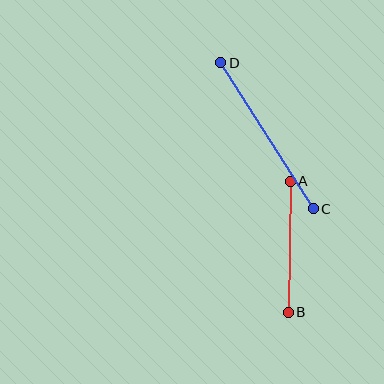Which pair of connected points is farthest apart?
Points C and D are farthest apart.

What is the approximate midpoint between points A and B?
The midpoint is at approximately (289, 247) pixels.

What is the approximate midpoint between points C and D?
The midpoint is at approximately (267, 136) pixels.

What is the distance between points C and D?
The distance is approximately 173 pixels.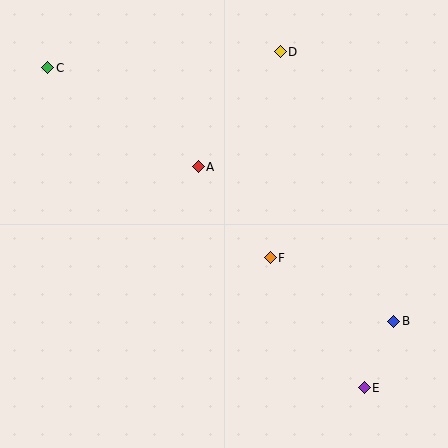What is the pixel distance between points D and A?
The distance between D and A is 141 pixels.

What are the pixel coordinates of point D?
Point D is at (280, 52).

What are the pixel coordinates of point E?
Point E is at (364, 388).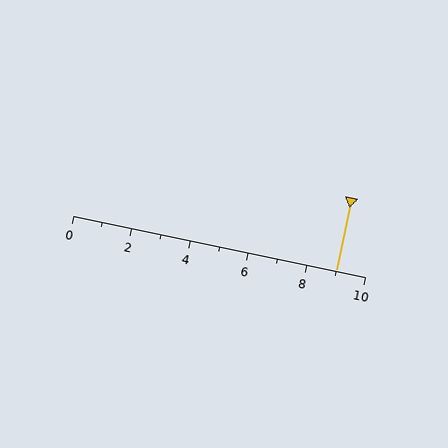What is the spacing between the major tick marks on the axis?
The major ticks are spaced 2 apart.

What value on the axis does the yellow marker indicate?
The marker indicates approximately 9.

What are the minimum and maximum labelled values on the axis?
The axis runs from 0 to 10.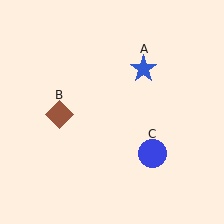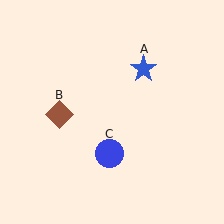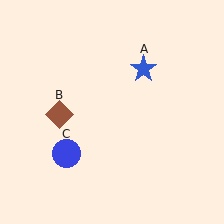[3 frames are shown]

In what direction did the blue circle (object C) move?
The blue circle (object C) moved left.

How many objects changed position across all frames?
1 object changed position: blue circle (object C).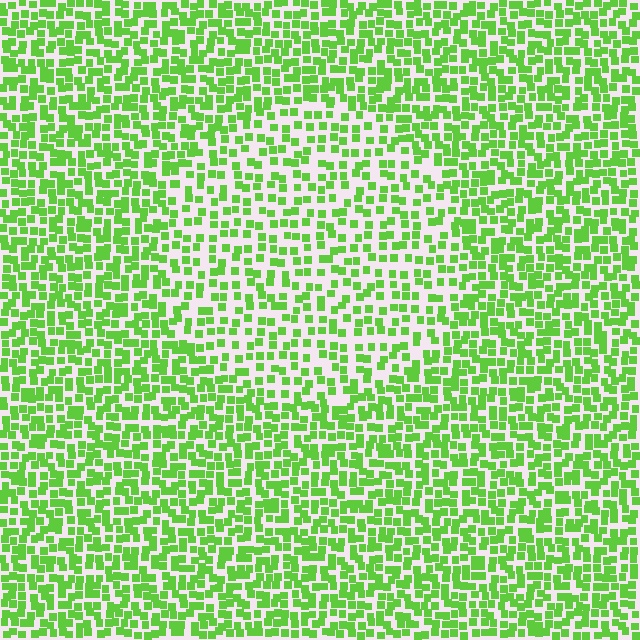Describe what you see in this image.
The image contains small lime elements arranged at two different densities. A circle-shaped region is visible where the elements are less densely packed than the surrounding area.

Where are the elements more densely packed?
The elements are more densely packed outside the circle boundary.